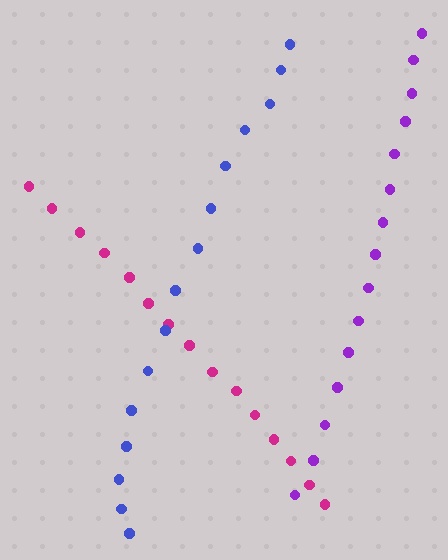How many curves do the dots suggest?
There are 3 distinct paths.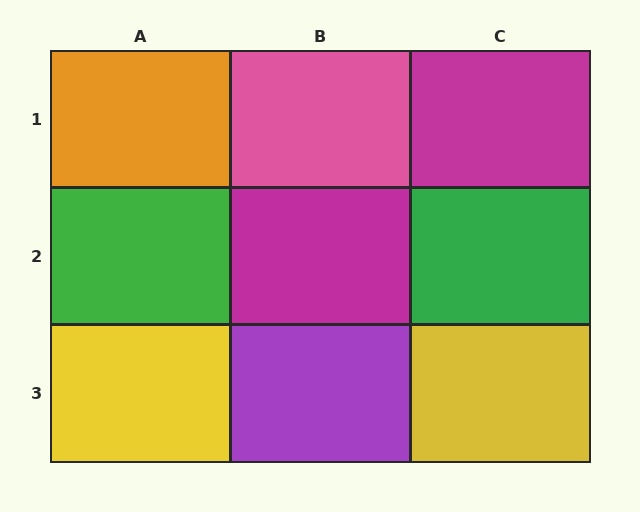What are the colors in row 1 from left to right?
Orange, pink, magenta.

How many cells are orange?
1 cell is orange.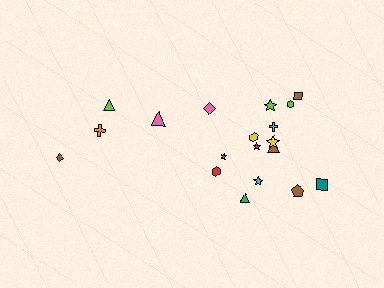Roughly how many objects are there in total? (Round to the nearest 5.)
Roughly 20 objects in total.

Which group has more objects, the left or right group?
The right group.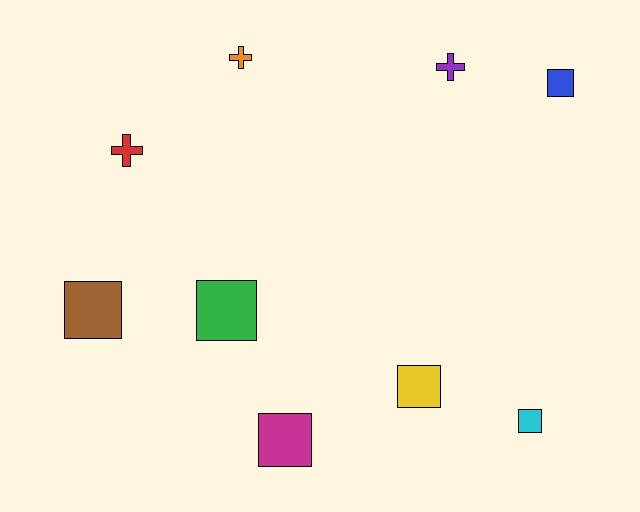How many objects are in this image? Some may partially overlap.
There are 9 objects.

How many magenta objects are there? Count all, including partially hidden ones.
There is 1 magenta object.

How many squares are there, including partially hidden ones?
There are 6 squares.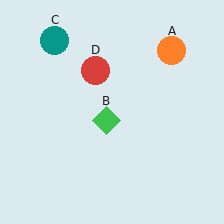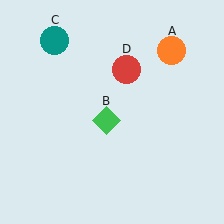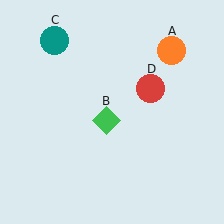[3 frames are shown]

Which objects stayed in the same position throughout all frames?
Orange circle (object A) and green diamond (object B) and teal circle (object C) remained stationary.